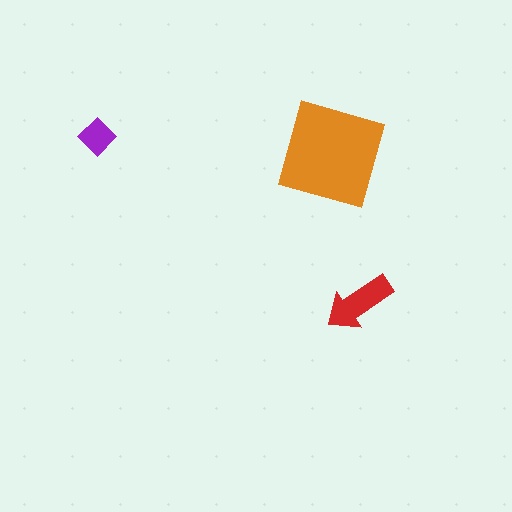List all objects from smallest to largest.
The purple diamond, the red arrow, the orange square.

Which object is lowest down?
The red arrow is bottommost.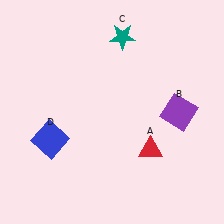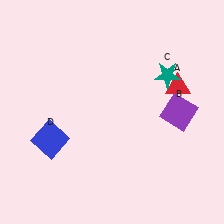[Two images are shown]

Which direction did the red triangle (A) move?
The red triangle (A) moved up.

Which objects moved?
The objects that moved are: the red triangle (A), the teal star (C).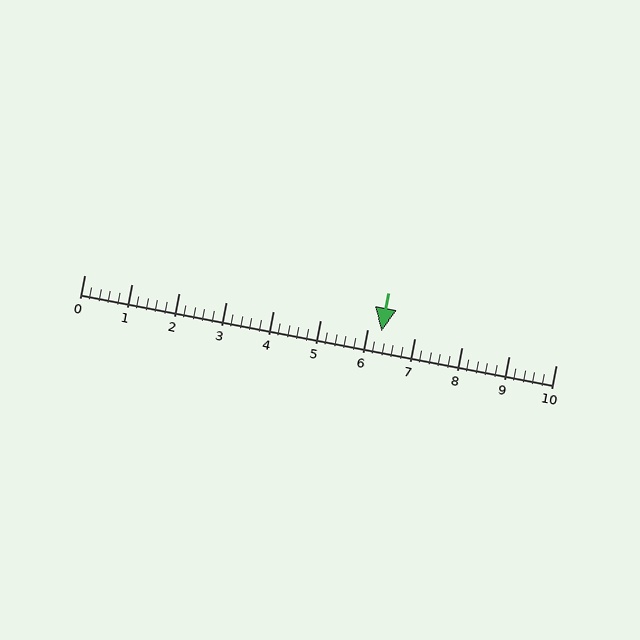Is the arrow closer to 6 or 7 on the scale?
The arrow is closer to 6.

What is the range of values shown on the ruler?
The ruler shows values from 0 to 10.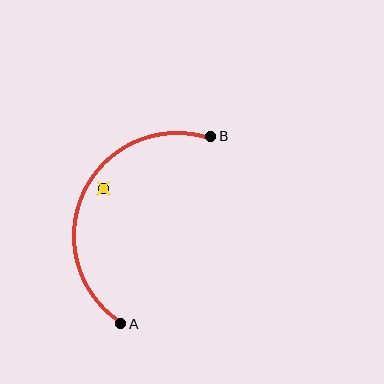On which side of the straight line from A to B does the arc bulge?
The arc bulges to the left of the straight line connecting A and B.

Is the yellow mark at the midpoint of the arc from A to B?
No — the yellow mark does not lie on the arc at all. It sits slightly inside the curve.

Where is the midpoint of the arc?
The arc midpoint is the point on the curve farthest from the straight line joining A and B. It sits to the left of that line.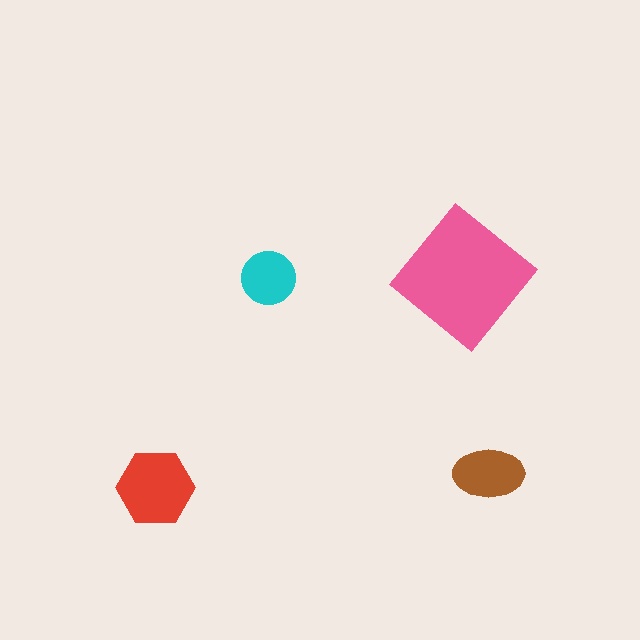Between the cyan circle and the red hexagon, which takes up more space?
The red hexagon.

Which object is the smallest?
The cyan circle.